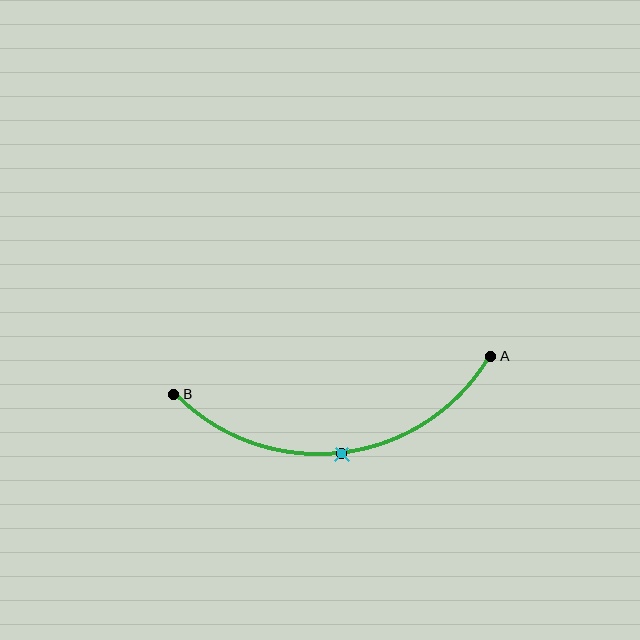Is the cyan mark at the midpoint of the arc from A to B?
Yes. The cyan mark lies on the arc at equal arc-length from both A and B — it is the arc midpoint.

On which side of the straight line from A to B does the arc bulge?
The arc bulges below the straight line connecting A and B.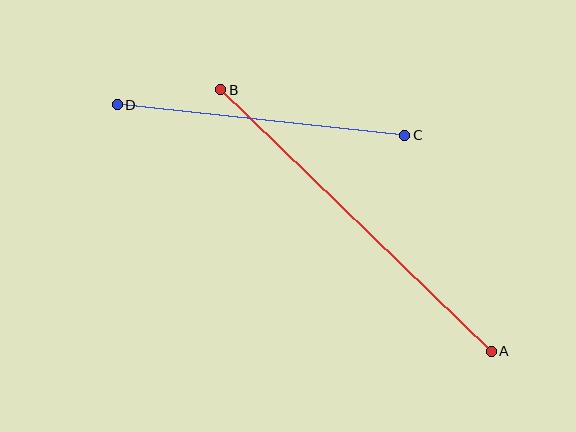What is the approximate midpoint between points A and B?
The midpoint is at approximately (356, 220) pixels.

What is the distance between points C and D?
The distance is approximately 289 pixels.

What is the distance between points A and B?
The distance is approximately 376 pixels.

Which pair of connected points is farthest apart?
Points A and B are farthest apart.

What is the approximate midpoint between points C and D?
The midpoint is at approximately (261, 120) pixels.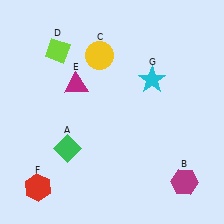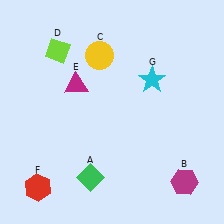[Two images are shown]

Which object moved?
The green diamond (A) moved down.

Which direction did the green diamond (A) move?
The green diamond (A) moved down.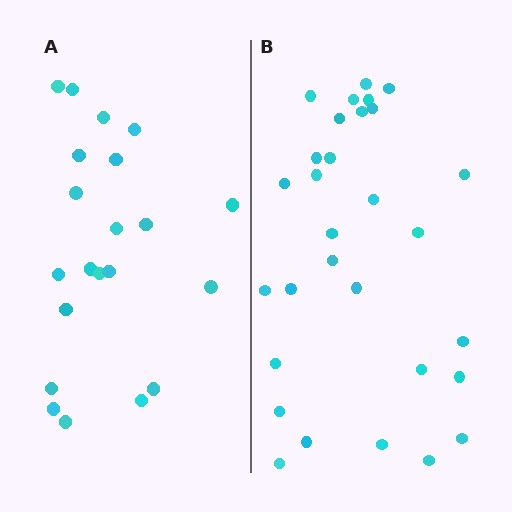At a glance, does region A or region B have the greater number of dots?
Region B (the right region) has more dots.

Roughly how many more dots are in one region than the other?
Region B has roughly 8 or so more dots than region A.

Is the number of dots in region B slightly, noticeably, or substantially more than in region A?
Region B has noticeably more, but not dramatically so. The ratio is roughly 1.4 to 1.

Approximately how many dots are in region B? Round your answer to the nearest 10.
About 30 dots.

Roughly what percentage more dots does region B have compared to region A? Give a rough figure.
About 45% more.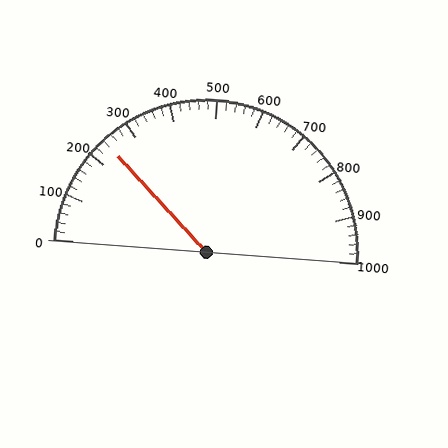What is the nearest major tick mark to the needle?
The nearest major tick mark is 200.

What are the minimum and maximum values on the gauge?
The gauge ranges from 0 to 1000.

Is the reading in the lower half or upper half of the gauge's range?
The reading is in the lower half of the range (0 to 1000).